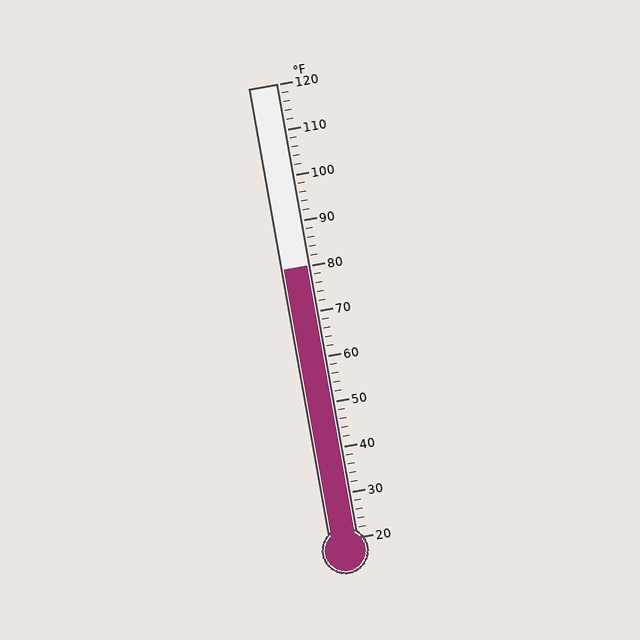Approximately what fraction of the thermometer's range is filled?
The thermometer is filled to approximately 60% of its range.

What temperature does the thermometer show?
The thermometer shows approximately 80°F.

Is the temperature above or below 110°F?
The temperature is below 110°F.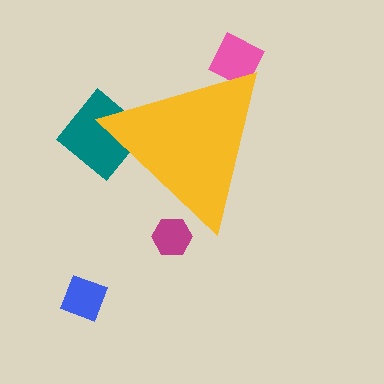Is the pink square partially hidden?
Yes, the pink square is partially hidden behind the yellow triangle.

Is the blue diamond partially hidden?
No, the blue diamond is fully visible.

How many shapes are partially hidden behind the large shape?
3 shapes are partially hidden.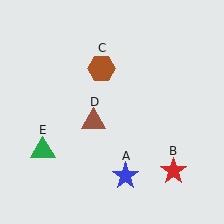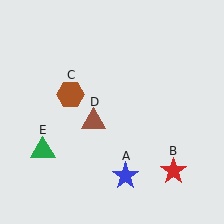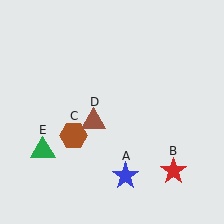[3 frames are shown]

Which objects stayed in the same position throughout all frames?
Blue star (object A) and red star (object B) and brown triangle (object D) and green triangle (object E) remained stationary.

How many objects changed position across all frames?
1 object changed position: brown hexagon (object C).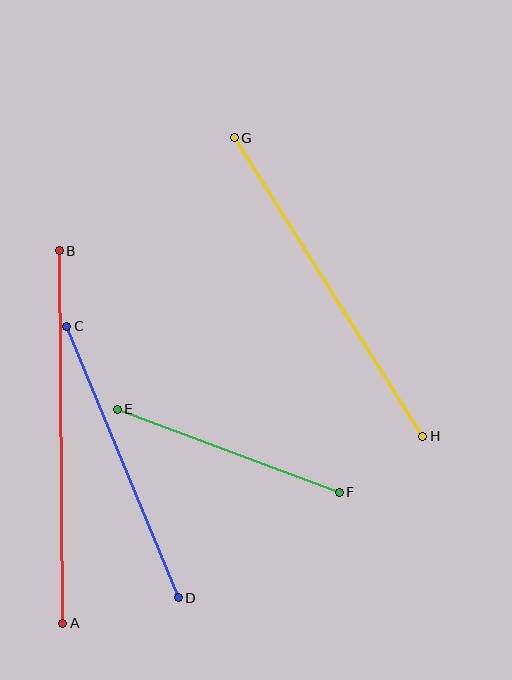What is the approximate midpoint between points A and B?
The midpoint is at approximately (61, 437) pixels.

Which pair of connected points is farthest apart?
Points A and B are farthest apart.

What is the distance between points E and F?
The distance is approximately 237 pixels.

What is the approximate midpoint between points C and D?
The midpoint is at approximately (122, 462) pixels.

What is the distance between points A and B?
The distance is approximately 372 pixels.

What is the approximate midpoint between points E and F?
The midpoint is at approximately (228, 451) pixels.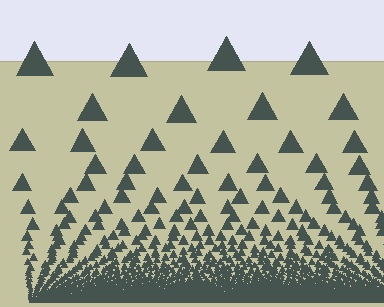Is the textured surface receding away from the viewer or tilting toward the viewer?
The surface appears to tilt toward the viewer. Texture elements get larger and sparser toward the top.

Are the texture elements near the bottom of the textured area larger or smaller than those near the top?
Smaller. The gradient is inverted — elements near the bottom are smaller and denser.